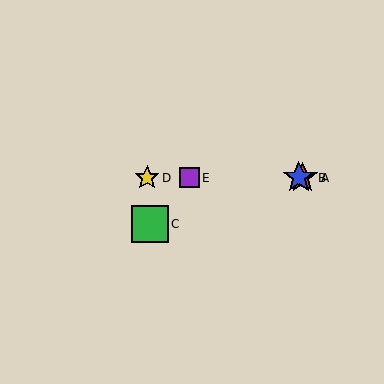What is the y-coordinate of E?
Object E is at y≈178.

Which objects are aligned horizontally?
Objects A, B, D, E are aligned horizontally.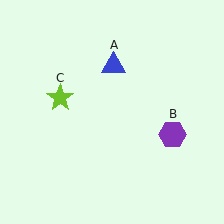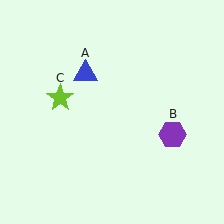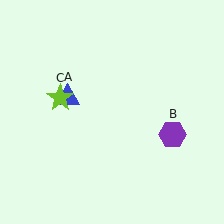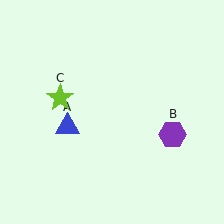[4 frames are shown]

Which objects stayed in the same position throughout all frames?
Purple hexagon (object B) and lime star (object C) remained stationary.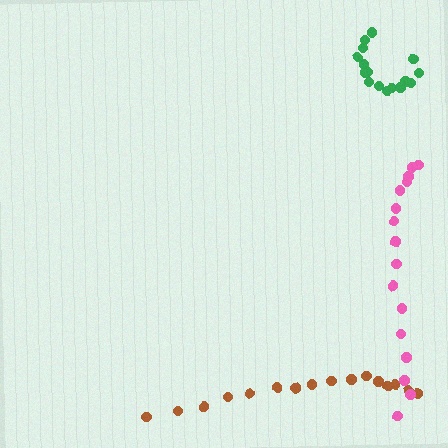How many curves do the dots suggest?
There are 3 distinct paths.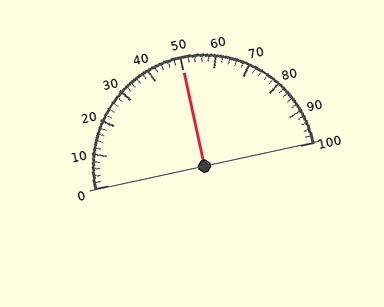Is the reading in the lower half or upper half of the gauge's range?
The reading is in the upper half of the range (0 to 100).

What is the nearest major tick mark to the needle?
The nearest major tick mark is 50.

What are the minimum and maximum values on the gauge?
The gauge ranges from 0 to 100.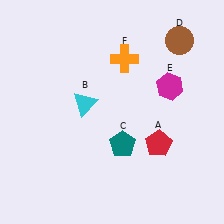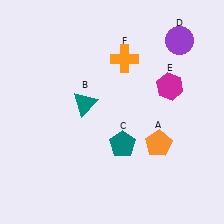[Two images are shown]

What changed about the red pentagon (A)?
In Image 1, A is red. In Image 2, it changed to orange.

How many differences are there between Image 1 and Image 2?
There are 3 differences between the two images.